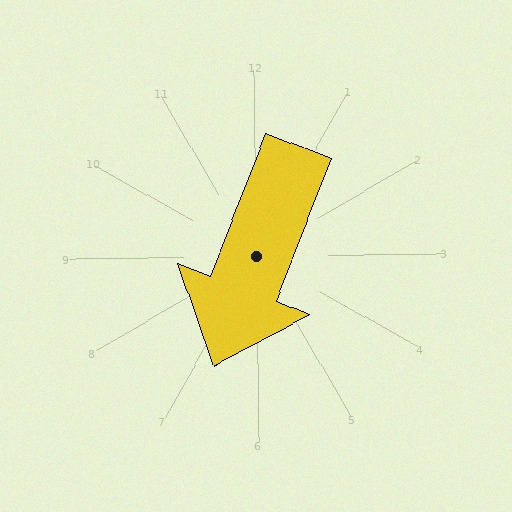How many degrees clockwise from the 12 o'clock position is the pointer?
Approximately 202 degrees.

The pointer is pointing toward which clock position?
Roughly 7 o'clock.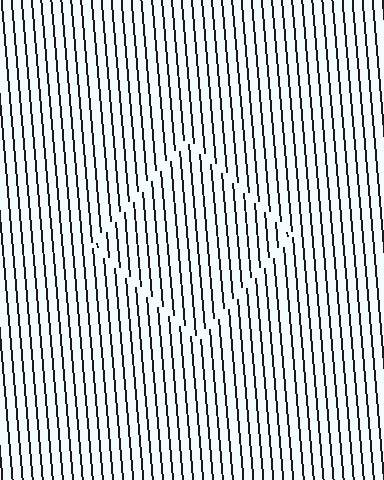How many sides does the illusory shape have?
4 sides — the line-ends trace a square.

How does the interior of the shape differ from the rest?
The interior of the shape contains the same grating, shifted by half a period — the contour is defined by the phase discontinuity where line-ends from the inner and outer gratings abut.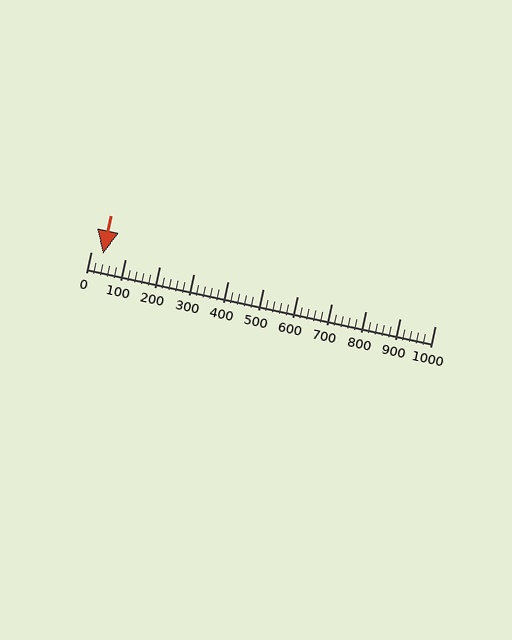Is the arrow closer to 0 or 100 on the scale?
The arrow is closer to 0.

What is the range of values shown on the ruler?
The ruler shows values from 0 to 1000.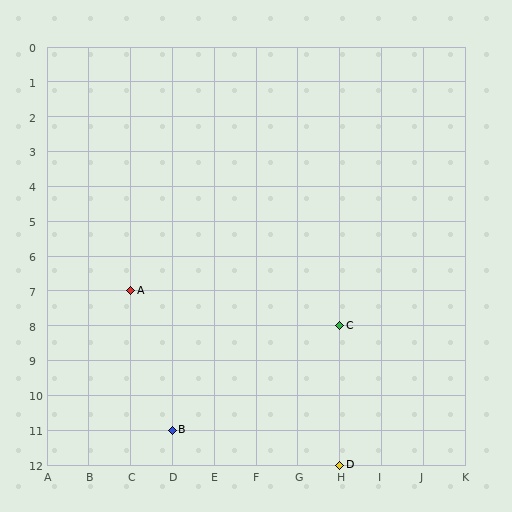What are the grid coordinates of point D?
Point D is at grid coordinates (H, 12).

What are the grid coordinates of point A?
Point A is at grid coordinates (C, 7).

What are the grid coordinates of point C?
Point C is at grid coordinates (H, 8).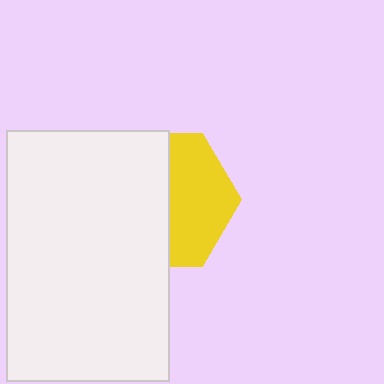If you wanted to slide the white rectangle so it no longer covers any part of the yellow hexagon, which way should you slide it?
Slide it left — that is the most direct way to separate the two shapes.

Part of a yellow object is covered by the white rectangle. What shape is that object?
It is a hexagon.